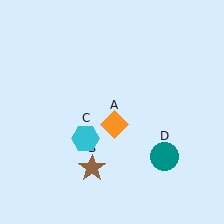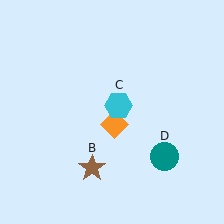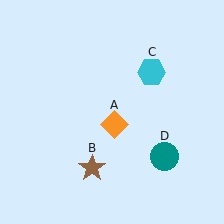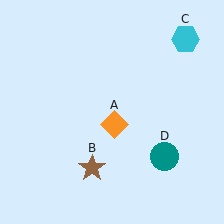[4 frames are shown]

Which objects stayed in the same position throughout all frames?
Orange diamond (object A) and brown star (object B) and teal circle (object D) remained stationary.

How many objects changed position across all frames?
1 object changed position: cyan hexagon (object C).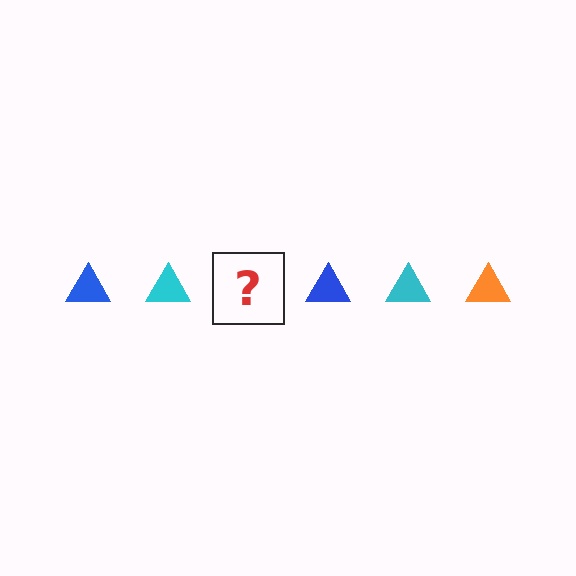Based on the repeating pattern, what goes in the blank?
The blank should be an orange triangle.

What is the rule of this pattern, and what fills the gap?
The rule is that the pattern cycles through blue, cyan, orange triangles. The gap should be filled with an orange triangle.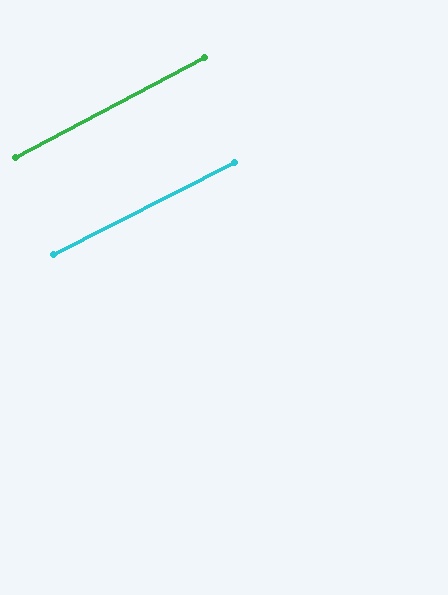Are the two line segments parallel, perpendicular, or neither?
Parallel — their directions differ by only 0.7°.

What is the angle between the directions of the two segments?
Approximately 1 degree.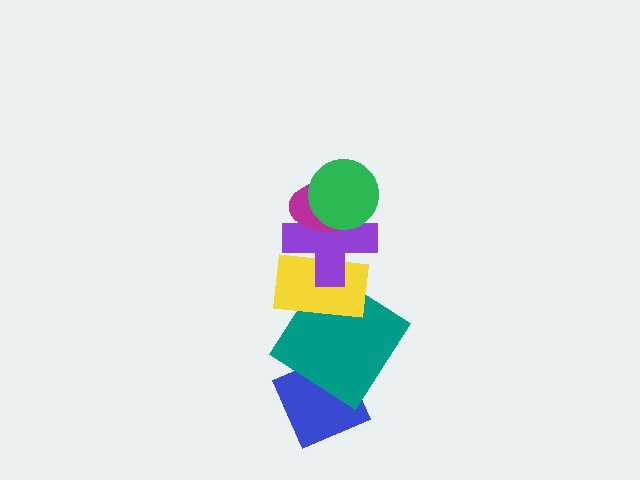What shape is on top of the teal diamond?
The yellow rectangle is on top of the teal diamond.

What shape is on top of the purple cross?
The magenta ellipse is on top of the purple cross.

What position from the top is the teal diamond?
The teal diamond is 5th from the top.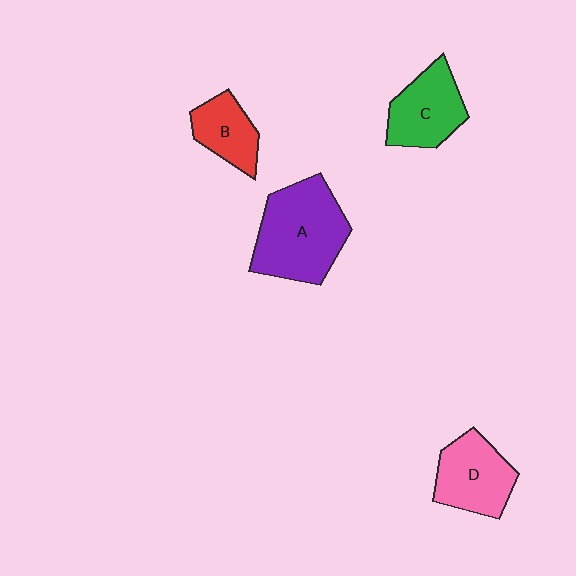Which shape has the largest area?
Shape A (purple).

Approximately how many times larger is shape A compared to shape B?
Approximately 2.1 times.